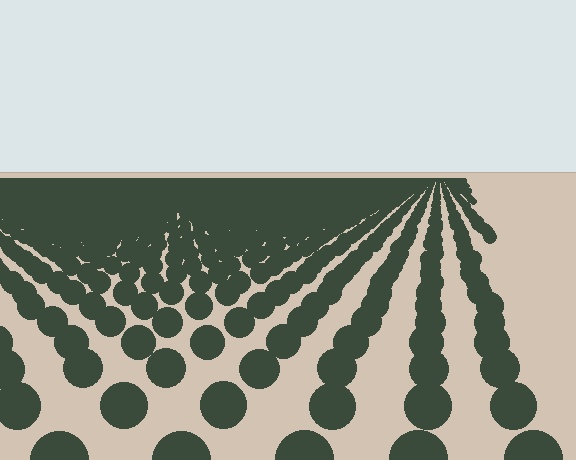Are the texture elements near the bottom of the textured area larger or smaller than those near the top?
Larger. Near the bottom, elements are closer to the viewer and appear at a bigger on-screen size.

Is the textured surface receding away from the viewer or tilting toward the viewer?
The surface is receding away from the viewer. Texture elements get smaller and denser toward the top.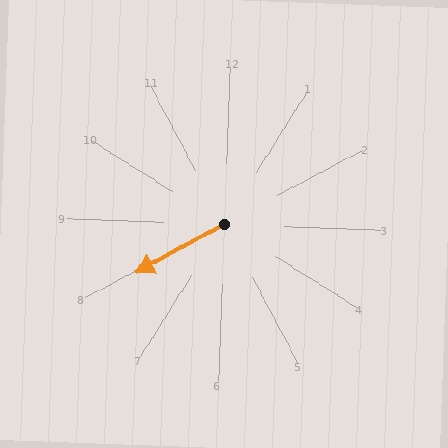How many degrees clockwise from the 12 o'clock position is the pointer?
Approximately 239 degrees.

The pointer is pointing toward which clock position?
Roughly 8 o'clock.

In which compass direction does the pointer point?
Southwest.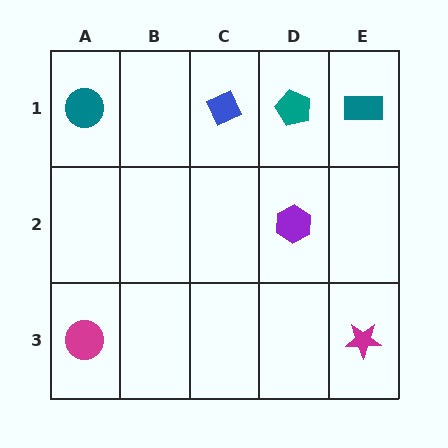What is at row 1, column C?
A blue diamond.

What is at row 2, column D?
A purple hexagon.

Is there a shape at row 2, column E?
No, that cell is empty.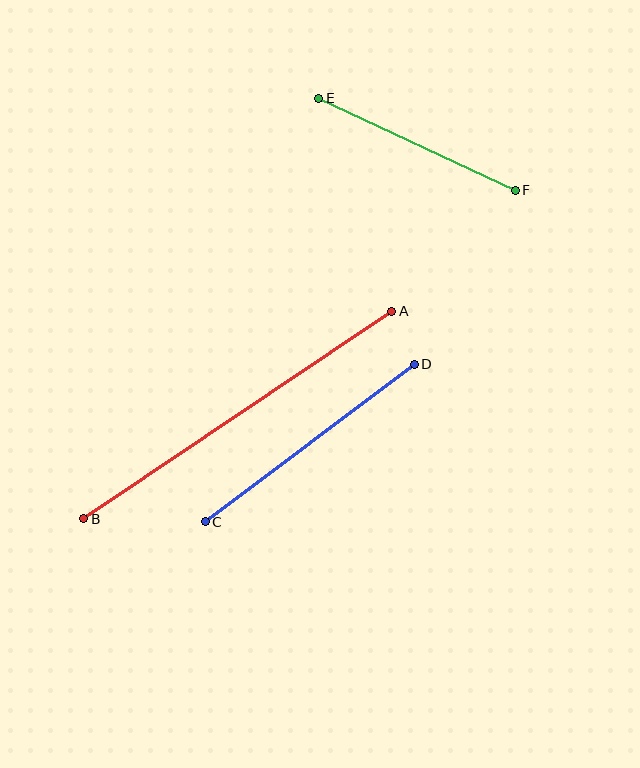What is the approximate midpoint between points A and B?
The midpoint is at approximately (238, 415) pixels.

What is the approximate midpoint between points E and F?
The midpoint is at approximately (417, 144) pixels.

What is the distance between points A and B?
The distance is approximately 372 pixels.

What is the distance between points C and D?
The distance is approximately 262 pixels.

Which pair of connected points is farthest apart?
Points A and B are farthest apart.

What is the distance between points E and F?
The distance is approximately 217 pixels.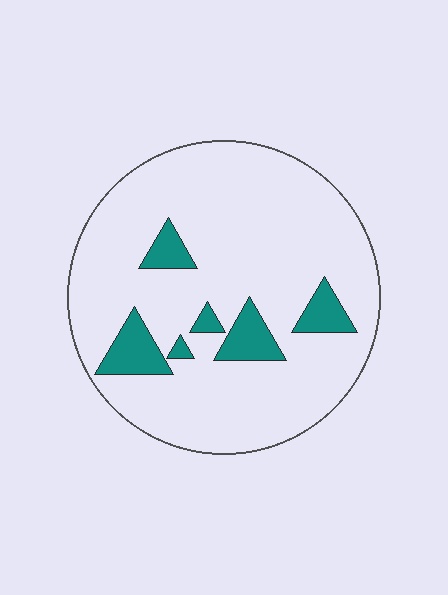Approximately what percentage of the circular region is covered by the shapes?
Approximately 15%.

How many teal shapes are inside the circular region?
6.